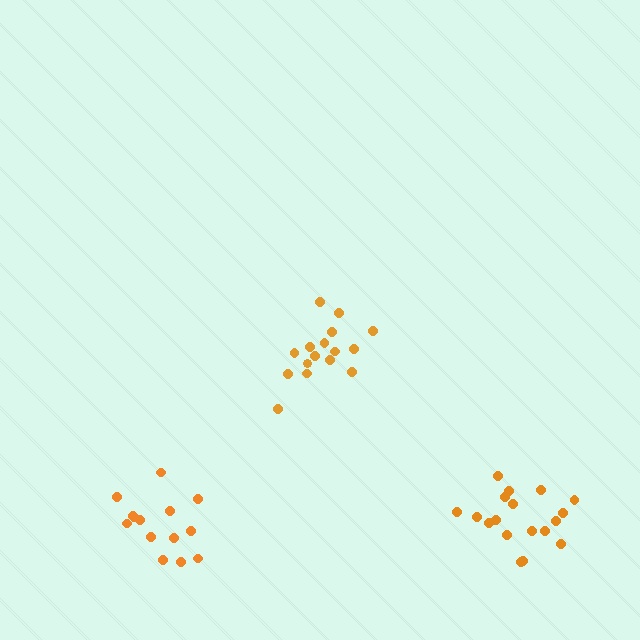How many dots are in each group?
Group 1: 16 dots, Group 2: 18 dots, Group 3: 14 dots (48 total).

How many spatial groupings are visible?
There are 3 spatial groupings.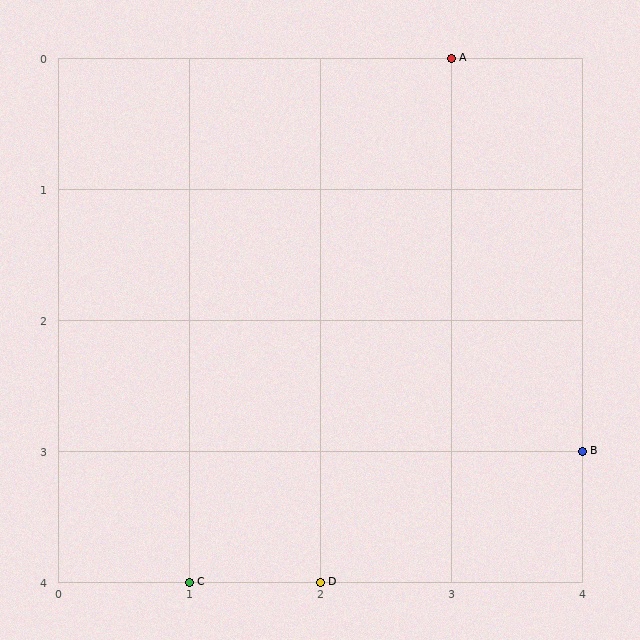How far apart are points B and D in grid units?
Points B and D are 2 columns and 1 row apart (about 2.2 grid units diagonally).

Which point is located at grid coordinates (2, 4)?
Point D is at (2, 4).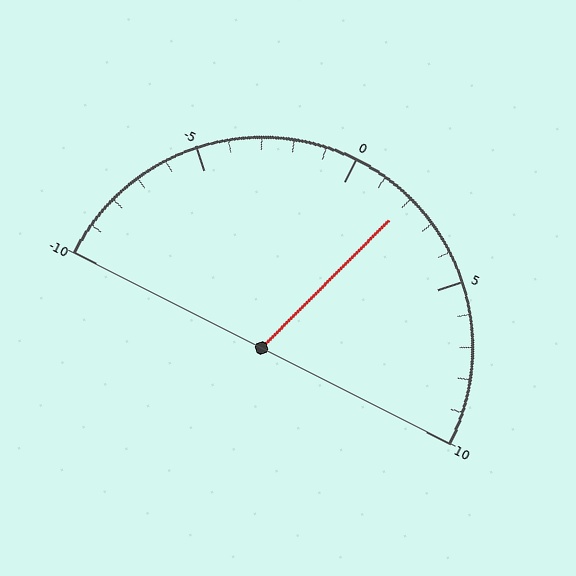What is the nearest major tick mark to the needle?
The nearest major tick mark is 0.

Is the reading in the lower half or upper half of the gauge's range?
The reading is in the upper half of the range (-10 to 10).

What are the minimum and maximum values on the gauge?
The gauge ranges from -10 to 10.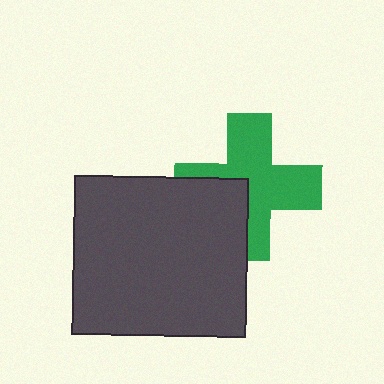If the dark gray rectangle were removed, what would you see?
You would see the complete green cross.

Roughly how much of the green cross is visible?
Most of it is visible (roughly 69%).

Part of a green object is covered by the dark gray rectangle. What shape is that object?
It is a cross.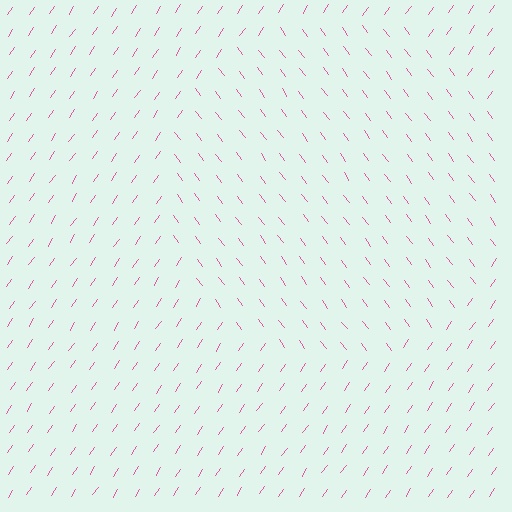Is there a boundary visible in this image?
Yes, there is a texture boundary formed by a change in line orientation.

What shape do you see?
I see a circle.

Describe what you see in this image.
The image is filled with small pink line segments. A circle region in the image has lines oriented differently from the surrounding lines, creating a visible texture boundary.